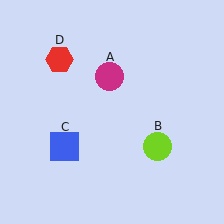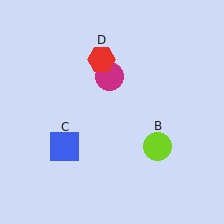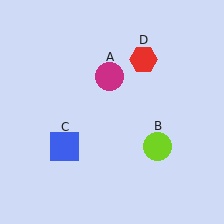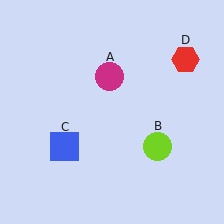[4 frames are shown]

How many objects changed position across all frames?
1 object changed position: red hexagon (object D).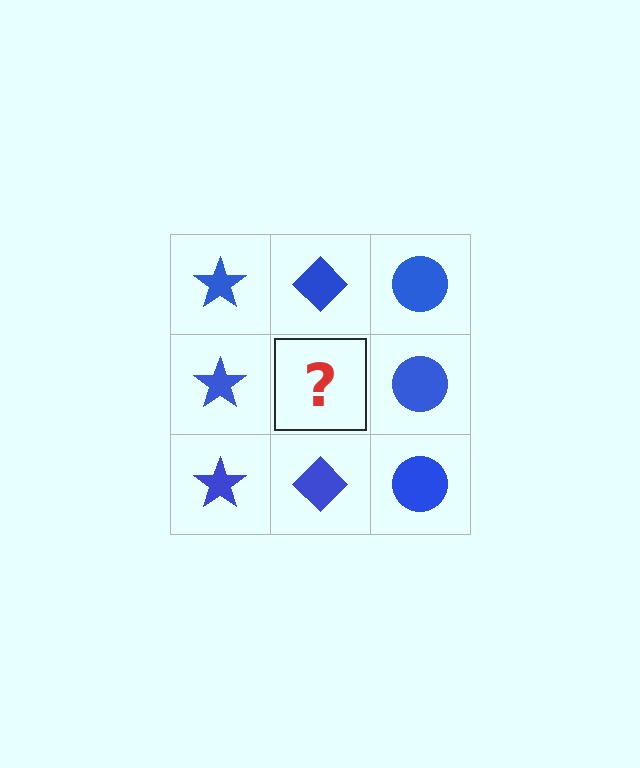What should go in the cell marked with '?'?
The missing cell should contain a blue diamond.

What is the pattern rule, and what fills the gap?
The rule is that each column has a consistent shape. The gap should be filled with a blue diamond.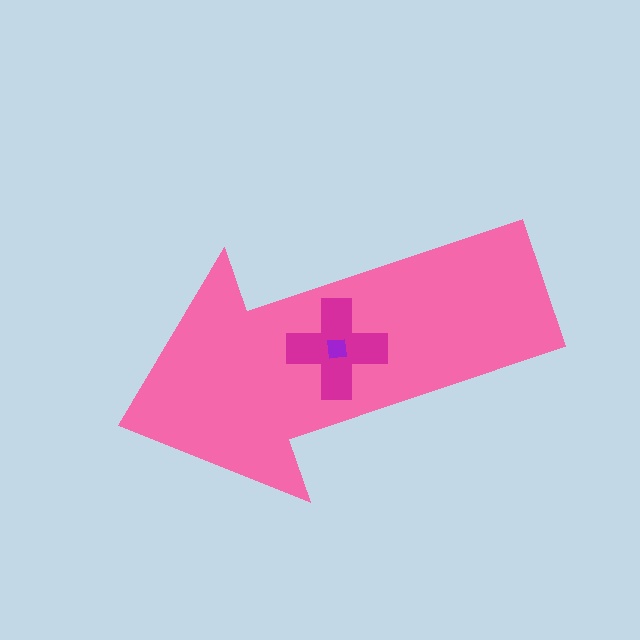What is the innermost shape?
The purple square.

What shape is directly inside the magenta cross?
The purple square.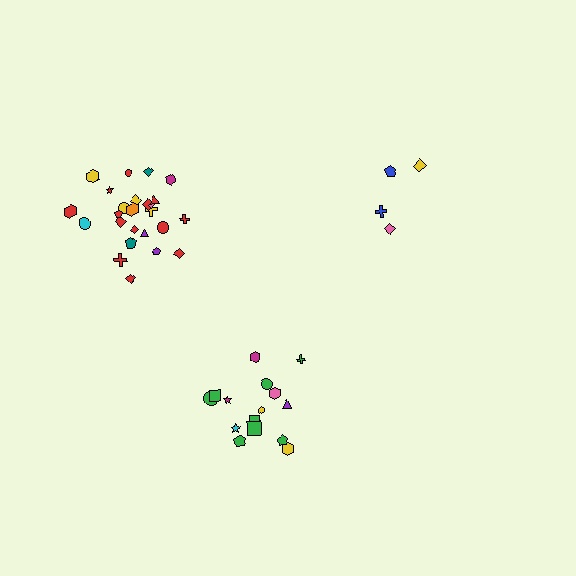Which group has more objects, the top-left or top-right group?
The top-left group.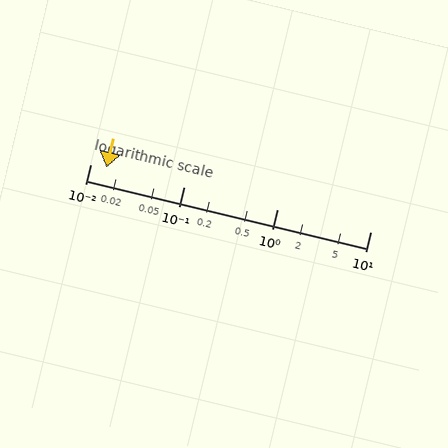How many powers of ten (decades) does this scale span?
The scale spans 3 decades, from 0.01 to 10.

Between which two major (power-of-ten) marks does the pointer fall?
The pointer is between 0.01 and 0.1.